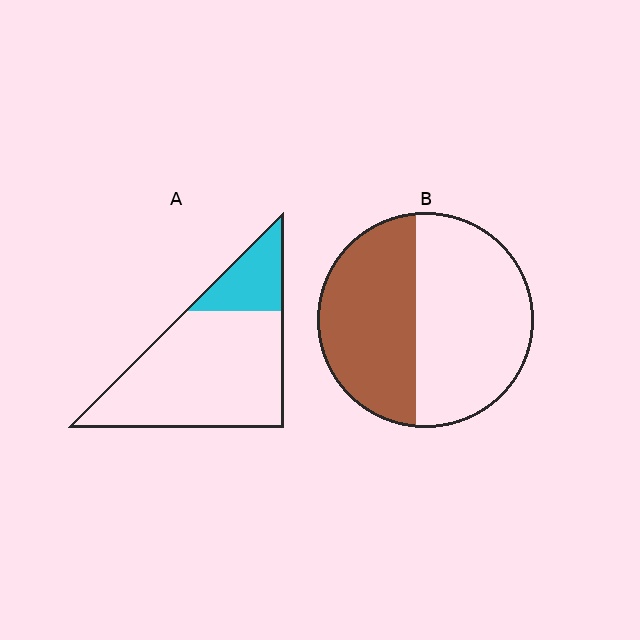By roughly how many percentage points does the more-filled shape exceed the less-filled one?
By roughly 25 percentage points (B over A).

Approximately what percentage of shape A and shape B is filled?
A is approximately 20% and B is approximately 45%.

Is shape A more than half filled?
No.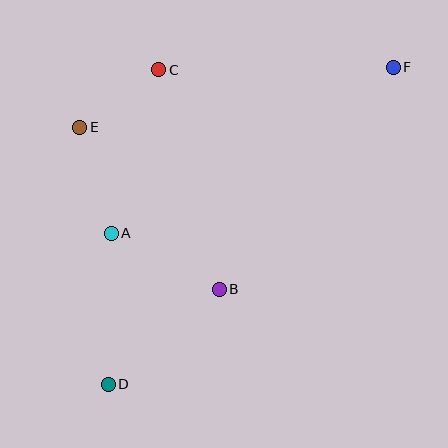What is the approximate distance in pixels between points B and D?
The distance between B and D is approximately 146 pixels.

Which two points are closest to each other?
Points C and E are closest to each other.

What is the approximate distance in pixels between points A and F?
The distance between A and F is approximately 327 pixels.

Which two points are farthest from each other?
Points D and F are farthest from each other.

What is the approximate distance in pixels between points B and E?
The distance between B and E is approximately 214 pixels.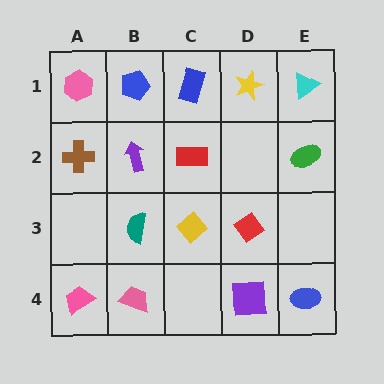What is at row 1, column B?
A blue pentagon.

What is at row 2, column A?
A brown cross.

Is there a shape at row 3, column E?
No, that cell is empty.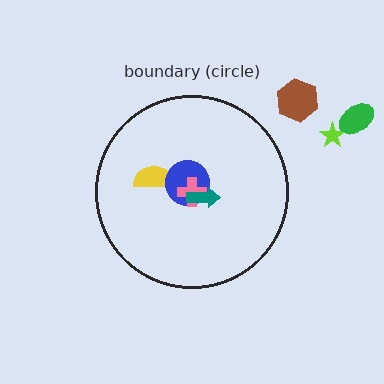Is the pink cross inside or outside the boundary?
Inside.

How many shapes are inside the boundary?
4 inside, 3 outside.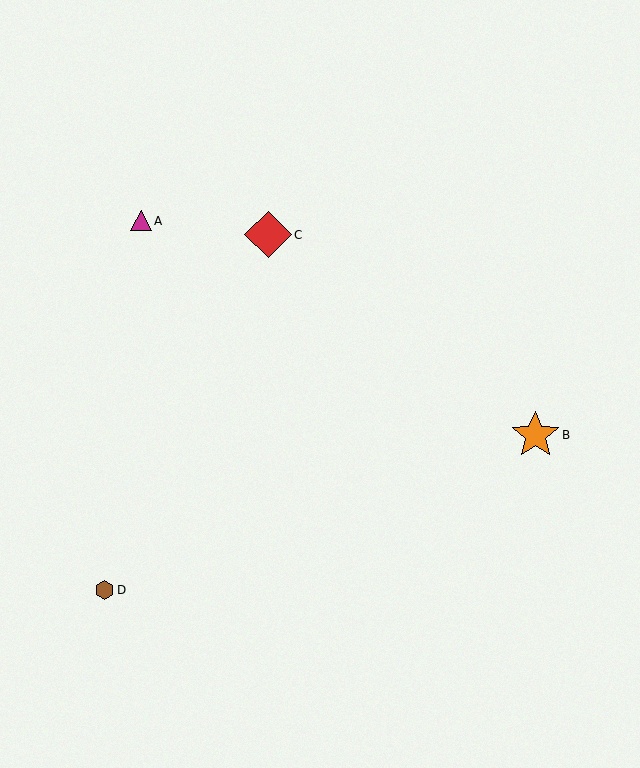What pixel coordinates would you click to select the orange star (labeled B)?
Click at (535, 435) to select the orange star B.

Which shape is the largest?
The orange star (labeled B) is the largest.